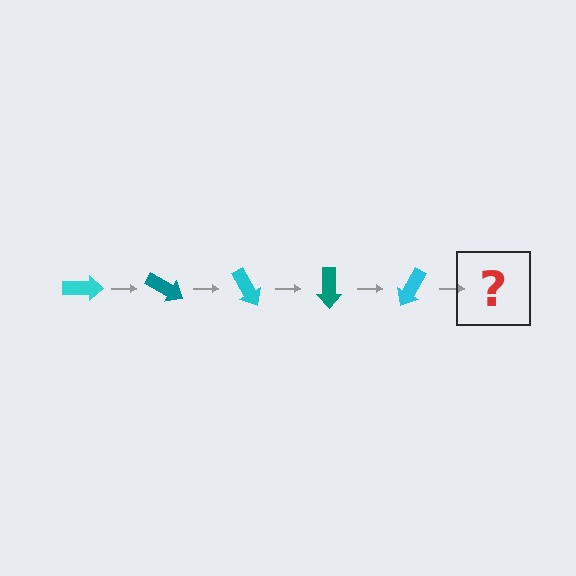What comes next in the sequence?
The next element should be a teal arrow, rotated 150 degrees from the start.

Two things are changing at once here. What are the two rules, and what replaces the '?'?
The two rules are that it rotates 30 degrees each step and the color cycles through cyan and teal. The '?' should be a teal arrow, rotated 150 degrees from the start.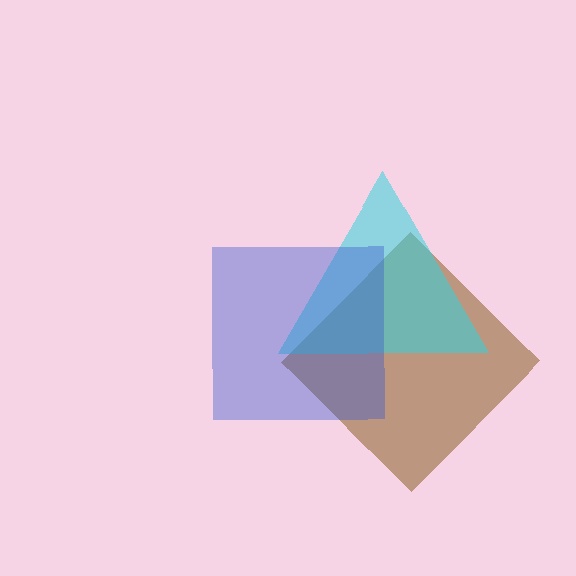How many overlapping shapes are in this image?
There are 3 overlapping shapes in the image.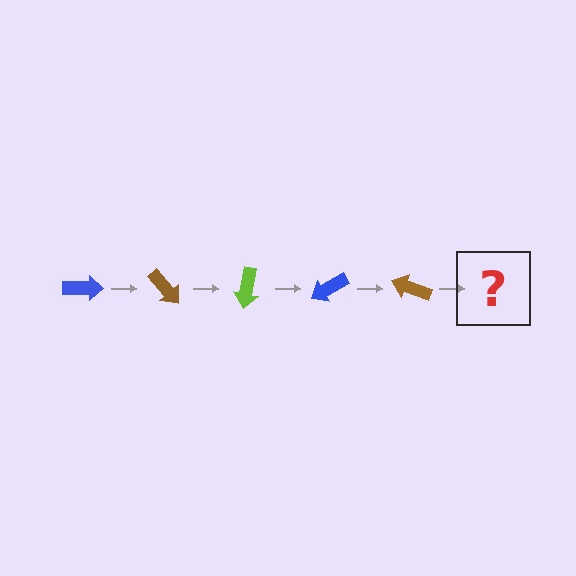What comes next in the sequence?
The next element should be a lime arrow, rotated 250 degrees from the start.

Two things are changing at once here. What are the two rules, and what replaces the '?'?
The two rules are that it rotates 50 degrees each step and the color cycles through blue, brown, and lime. The '?' should be a lime arrow, rotated 250 degrees from the start.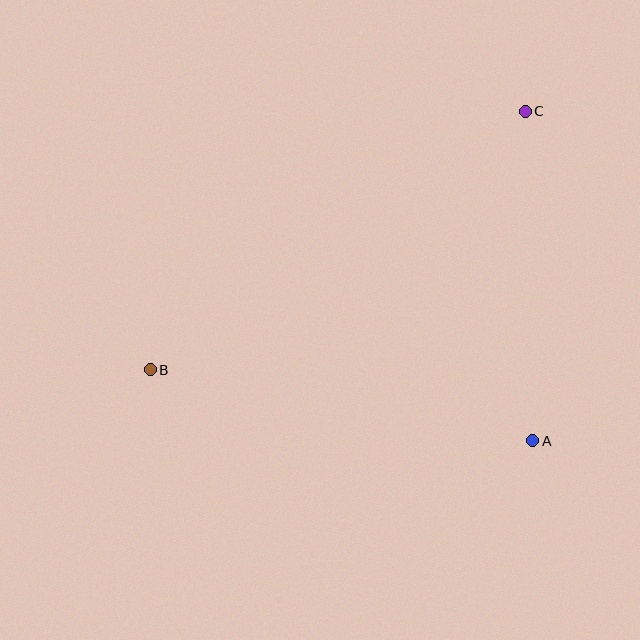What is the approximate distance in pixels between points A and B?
The distance between A and B is approximately 389 pixels.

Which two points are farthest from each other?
Points B and C are farthest from each other.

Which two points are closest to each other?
Points A and C are closest to each other.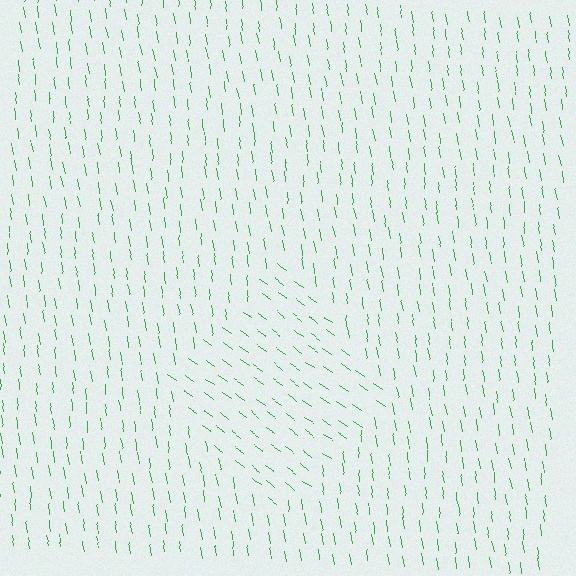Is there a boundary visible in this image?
Yes, there is a texture boundary formed by a change in line orientation.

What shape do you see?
I see a diamond.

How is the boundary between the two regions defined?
The boundary is defined purely by a change in line orientation (approximately 45 degrees difference). All lines are the same color and thickness.